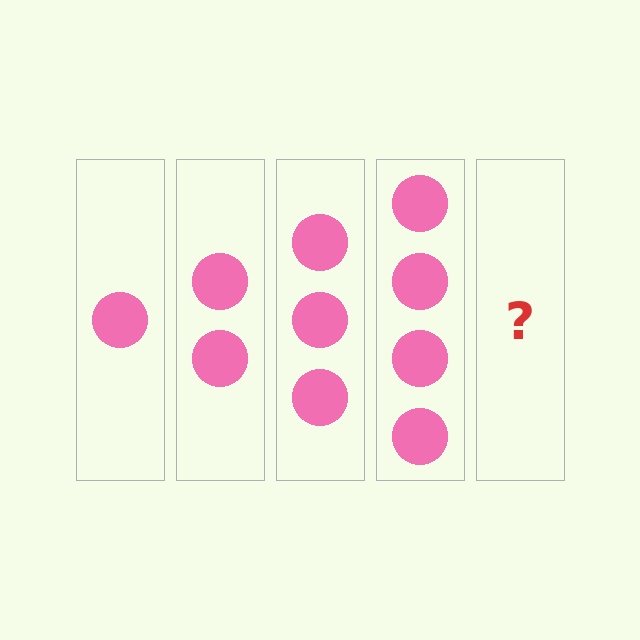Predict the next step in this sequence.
The next step is 5 circles.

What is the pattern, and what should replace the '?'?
The pattern is that each step adds one more circle. The '?' should be 5 circles.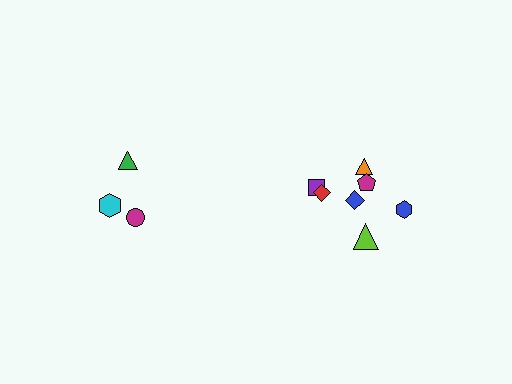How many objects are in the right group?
There are 7 objects.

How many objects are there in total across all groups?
There are 10 objects.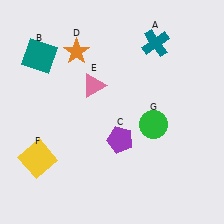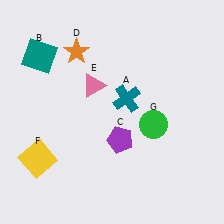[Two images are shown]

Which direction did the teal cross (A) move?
The teal cross (A) moved down.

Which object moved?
The teal cross (A) moved down.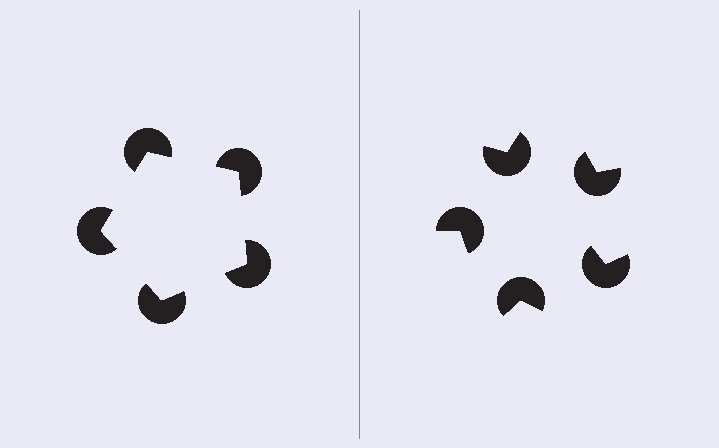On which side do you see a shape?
An illusory pentagon appears on the left side. On the right side the wedge cuts are rotated, so no coherent shape forms.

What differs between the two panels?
The pac-man discs are positioned identically on both sides; only the wedge orientations differ. On the left they align to a pentagon; on the right they are misaligned.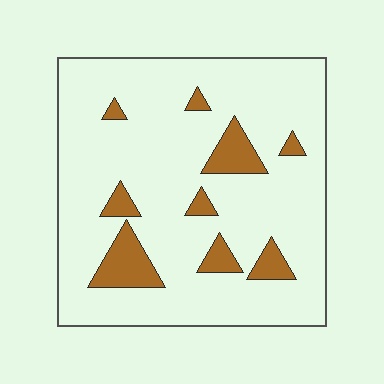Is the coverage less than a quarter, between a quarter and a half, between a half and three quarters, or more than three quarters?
Less than a quarter.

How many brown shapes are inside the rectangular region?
9.